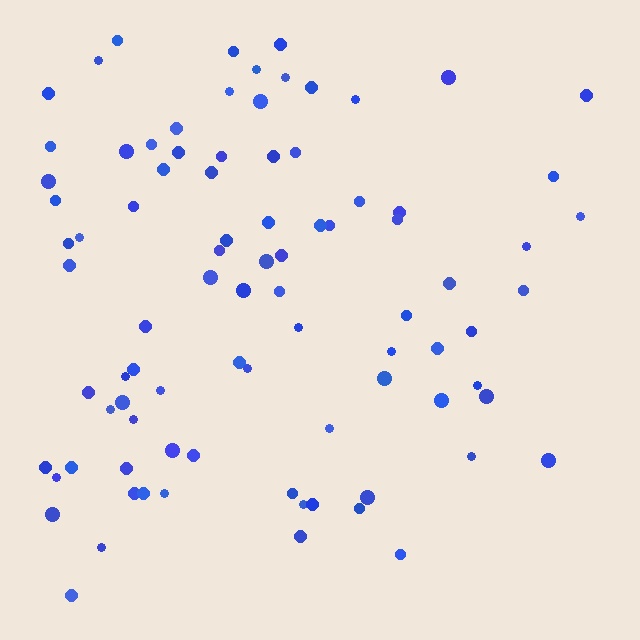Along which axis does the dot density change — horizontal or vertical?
Horizontal.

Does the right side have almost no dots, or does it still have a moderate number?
Still a moderate number, just noticeably fewer than the left.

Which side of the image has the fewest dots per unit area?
The right.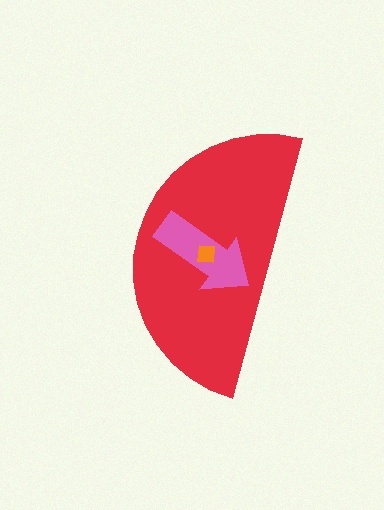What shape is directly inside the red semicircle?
The pink arrow.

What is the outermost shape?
The red semicircle.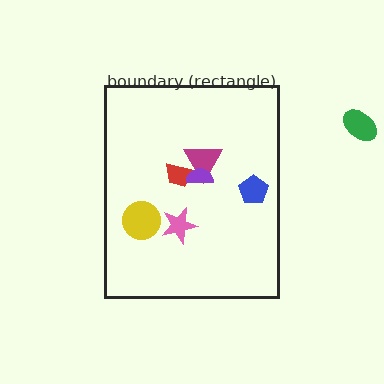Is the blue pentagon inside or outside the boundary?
Inside.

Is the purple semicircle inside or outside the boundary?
Inside.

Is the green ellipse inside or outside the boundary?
Outside.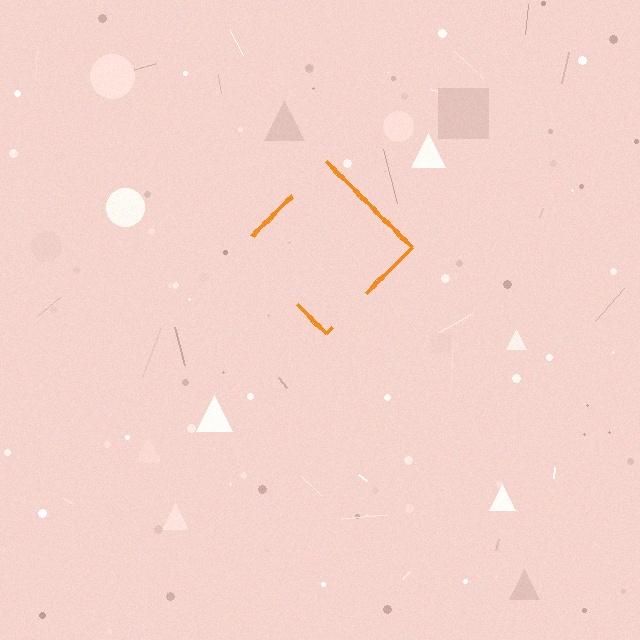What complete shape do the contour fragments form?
The contour fragments form a diamond.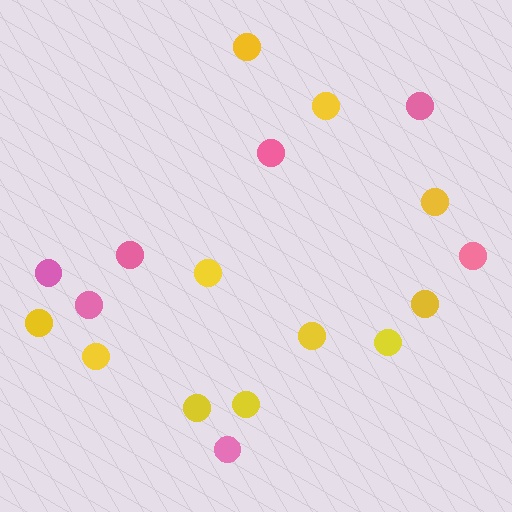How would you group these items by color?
There are 2 groups: one group of yellow circles (11) and one group of pink circles (7).